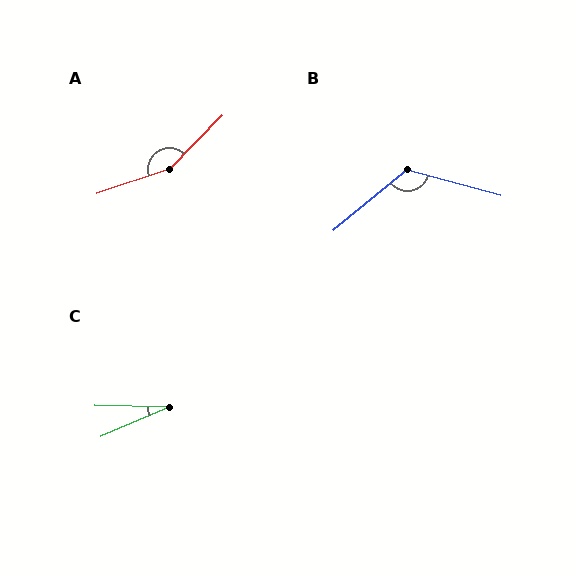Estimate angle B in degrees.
Approximately 125 degrees.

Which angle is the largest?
A, at approximately 153 degrees.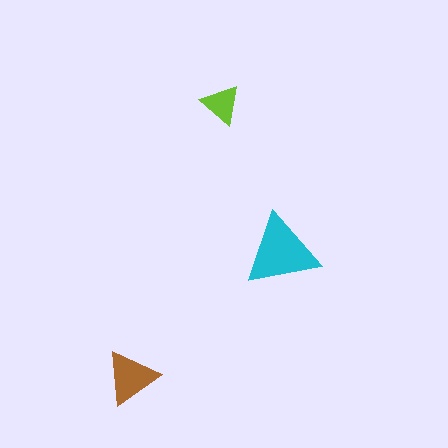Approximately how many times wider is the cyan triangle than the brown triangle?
About 1.5 times wider.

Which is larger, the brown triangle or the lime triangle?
The brown one.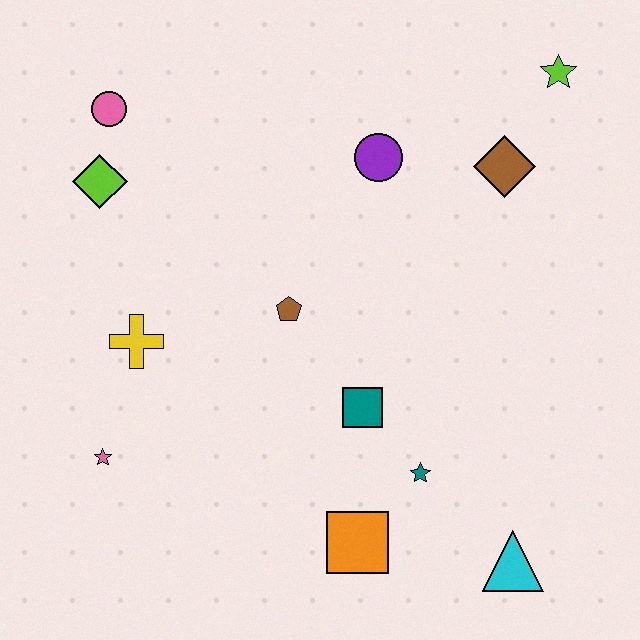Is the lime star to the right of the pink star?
Yes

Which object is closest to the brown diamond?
The lime star is closest to the brown diamond.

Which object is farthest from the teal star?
The pink circle is farthest from the teal star.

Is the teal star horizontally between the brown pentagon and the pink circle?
No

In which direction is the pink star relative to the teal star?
The pink star is to the left of the teal star.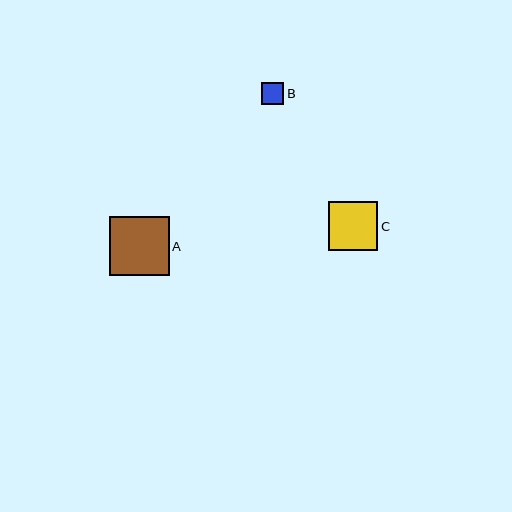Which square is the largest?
Square A is the largest with a size of approximately 59 pixels.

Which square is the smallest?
Square B is the smallest with a size of approximately 22 pixels.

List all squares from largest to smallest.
From largest to smallest: A, C, B.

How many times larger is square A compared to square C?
Square A is approximately 1.2 times the size of square C.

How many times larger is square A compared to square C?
Square A is approximately 1.2 times the size of square C.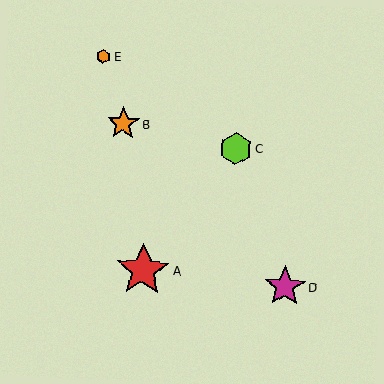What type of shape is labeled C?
Shape C is a lime hexagon.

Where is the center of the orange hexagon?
The center of the orange hexagon is at (103, 57).